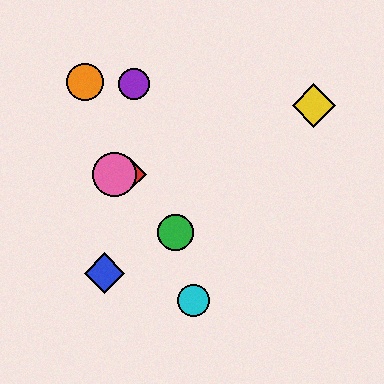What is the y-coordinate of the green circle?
The green circle is at y≈232.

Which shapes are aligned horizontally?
The red diamond, the pink circle are aligned horizontally.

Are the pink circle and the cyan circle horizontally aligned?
No, the pink circle is at y≈174 and the cyan circle is at y≈300.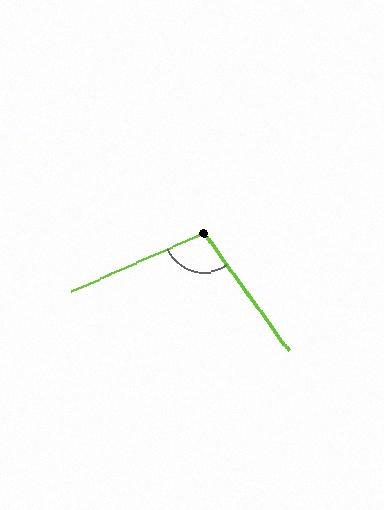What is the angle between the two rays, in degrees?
Approximately 102 degrees.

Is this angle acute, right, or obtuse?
It is obtuse.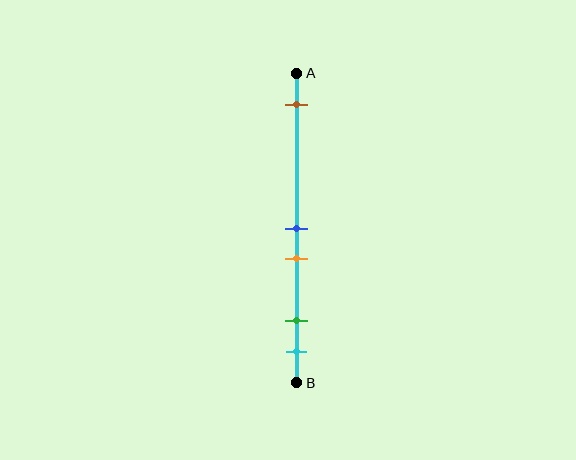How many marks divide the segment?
There are 5 marks dividing the segment.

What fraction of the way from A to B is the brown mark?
The brown mark is approximately 10% (0.1) of the way from A to B.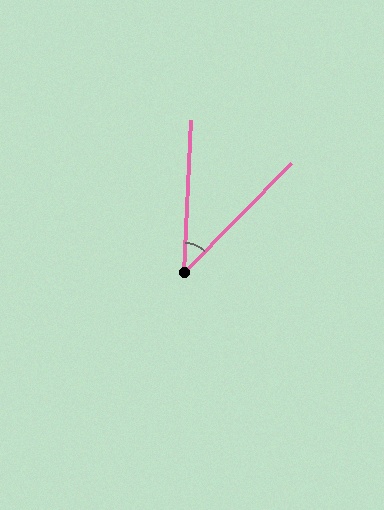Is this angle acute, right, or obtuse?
It is acute.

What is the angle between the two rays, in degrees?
Approximately 42 degrees.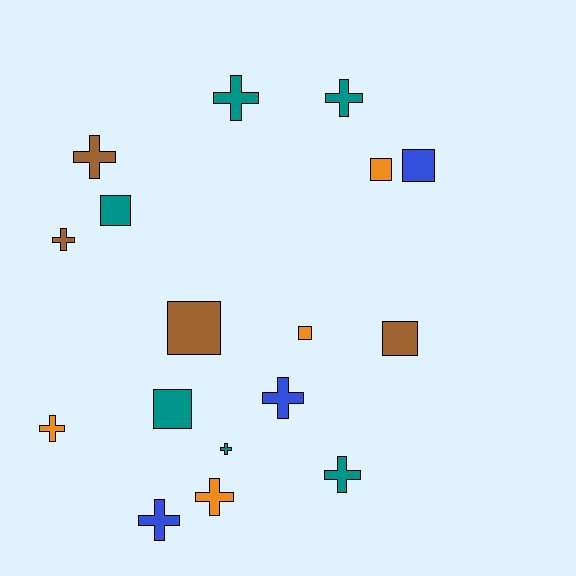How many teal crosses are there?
There are 4 teal crosses.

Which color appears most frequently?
Teal, with 6 objects.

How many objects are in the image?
There are 17 objects.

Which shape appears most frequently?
Cross, with 10 objects.